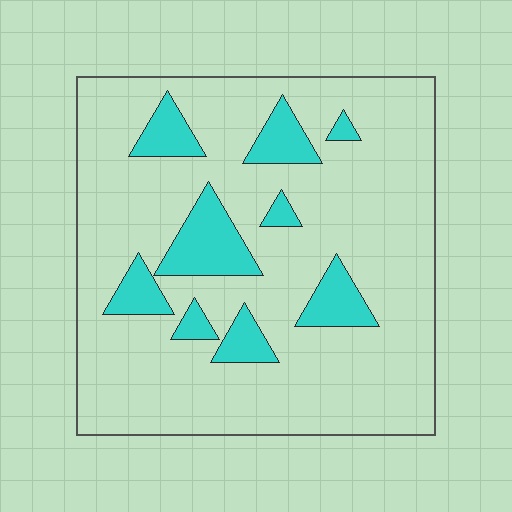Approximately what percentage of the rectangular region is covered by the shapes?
Approximately 15%.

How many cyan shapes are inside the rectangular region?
9.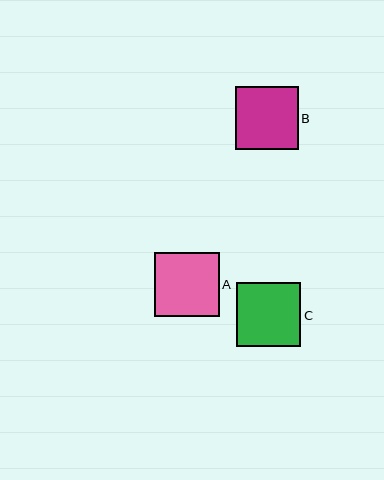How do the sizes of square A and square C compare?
Square A and square C are approximately the same size.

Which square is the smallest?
Square B is the smallest with a size of approximately 63 pixels.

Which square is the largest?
Square A is the largest with a size of approximately 65 pixels.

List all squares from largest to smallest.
From largest to smallest: A, C, B.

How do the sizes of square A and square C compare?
Square A and square C are approximately the same size.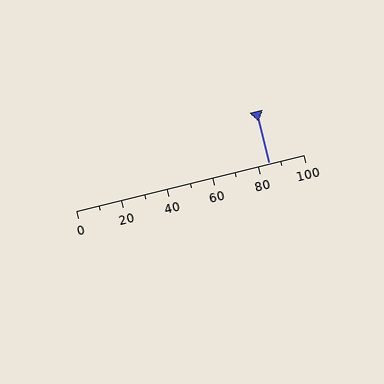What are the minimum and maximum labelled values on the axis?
The axis runs from 0 to 100.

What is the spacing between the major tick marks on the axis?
The major ticks are spaced 20 apart.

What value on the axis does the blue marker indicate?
The marker indicates approximately 85.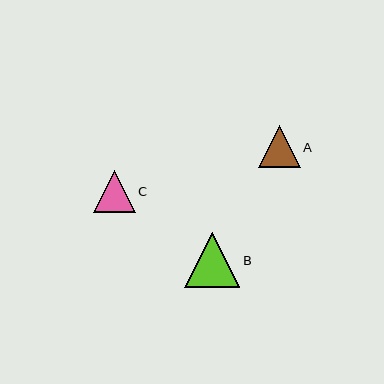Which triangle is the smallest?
Triangle C is the smallest with a size of approximately 42 pixels.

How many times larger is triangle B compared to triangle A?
Triangle B is approximately 1.3 times the size of triangle A.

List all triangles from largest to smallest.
From largest to smallest: B, A, C.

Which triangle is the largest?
Triangle B is the largest with a size of approximately 55 pixels.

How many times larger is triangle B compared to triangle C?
Triangle B is approximately 1.3 times the size of triangle C.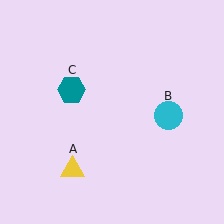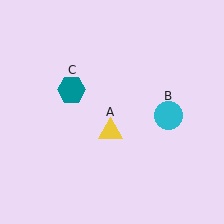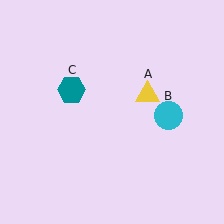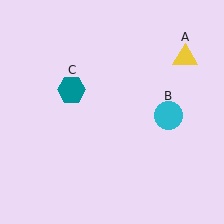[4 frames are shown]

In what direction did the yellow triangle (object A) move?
The yellow triangle (object A) moved up and to the right.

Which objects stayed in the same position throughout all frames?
Cyan circle (object B) and teal hexagon (object C) remained stationary.